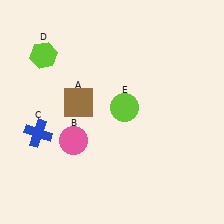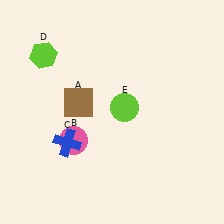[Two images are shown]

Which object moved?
The blue cross (C) moved right.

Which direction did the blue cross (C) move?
The blue cross (C) moved right.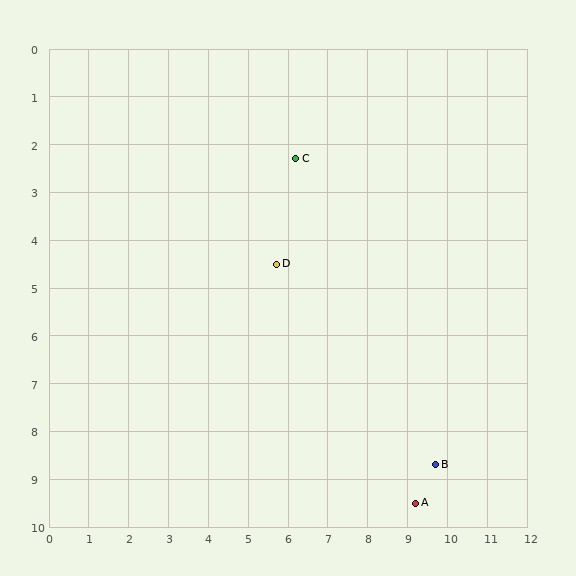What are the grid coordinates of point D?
Point D is at approximately (5.7, 4.5).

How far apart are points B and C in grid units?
Points B and C are about 7.3 grid units apart.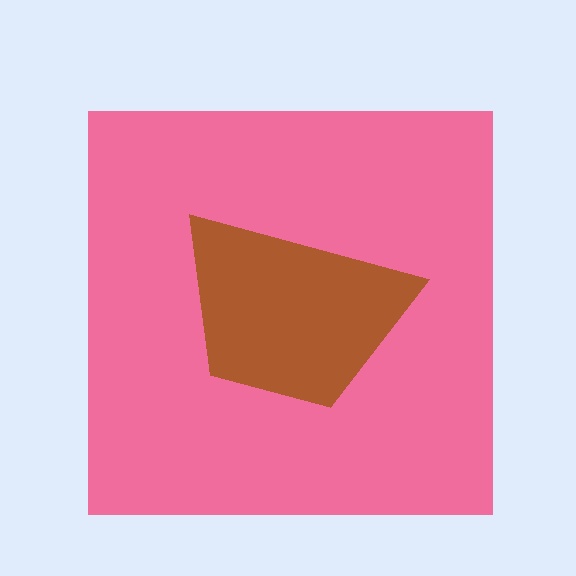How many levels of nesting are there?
2.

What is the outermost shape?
The pink square.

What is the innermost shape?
The brown trapezoid.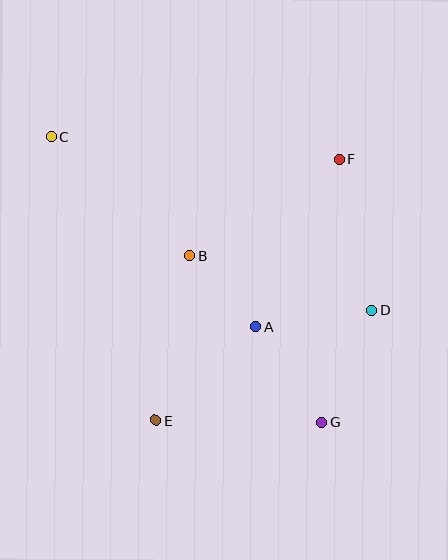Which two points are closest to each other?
Points A and B are closest to each other.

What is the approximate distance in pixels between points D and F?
The distance between D and F is approximately 155 pixels.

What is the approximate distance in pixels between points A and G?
The distance between A and G is approximately 116 pixels.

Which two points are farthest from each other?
Points C and G are farthest from each other.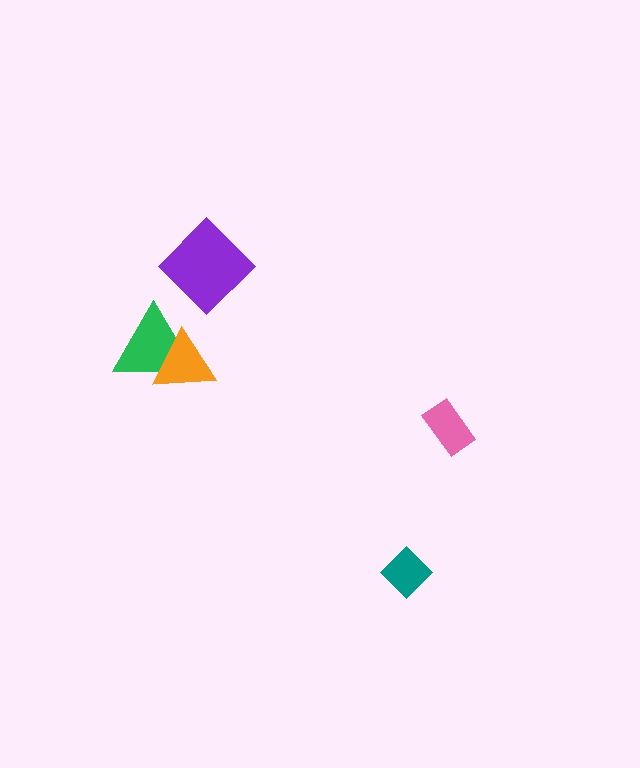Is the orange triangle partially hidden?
No, no other shape covers it.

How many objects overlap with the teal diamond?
0 objects overlap with the teal diamond.